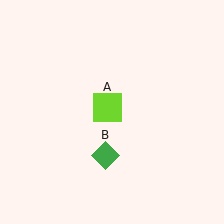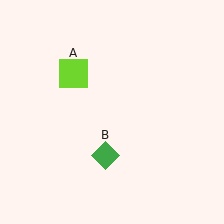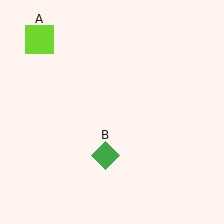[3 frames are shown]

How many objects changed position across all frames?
1 object changed position: lime square (object A).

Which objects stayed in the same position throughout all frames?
Green diamond (object B) remained stationary.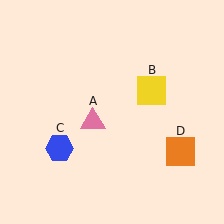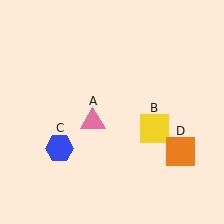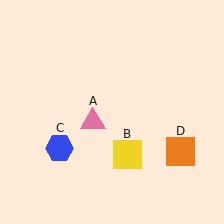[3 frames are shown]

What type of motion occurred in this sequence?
The yellow square (object B) rotated clockwise around the center of the scene.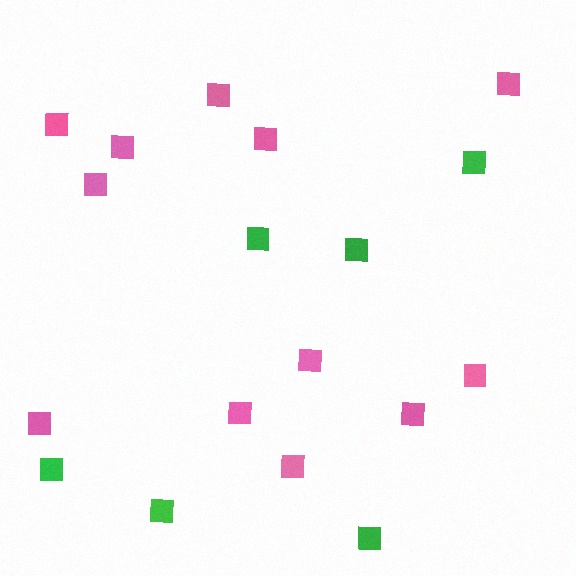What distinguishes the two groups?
There are 2 groups: one group of green squares (6) and one group of pink squares (12).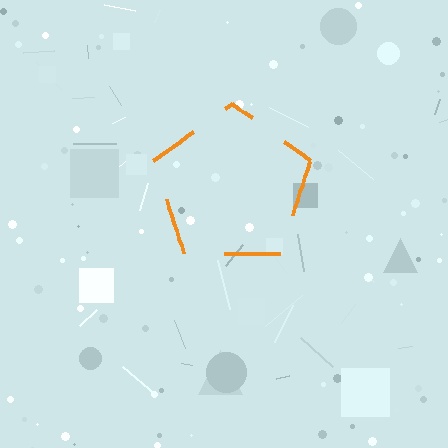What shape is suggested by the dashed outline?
The dashed outline suggests a pentagon.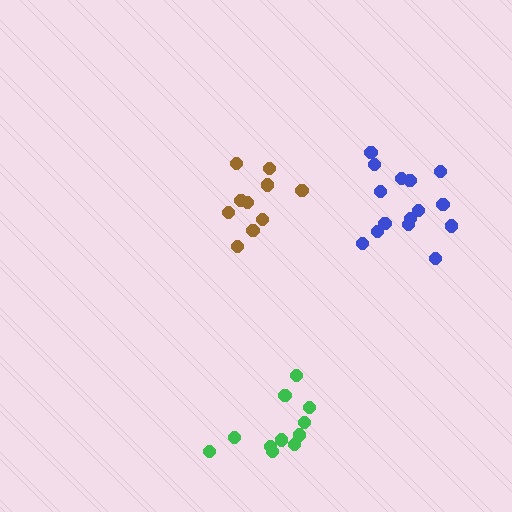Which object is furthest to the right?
The blue cluster is rightmost.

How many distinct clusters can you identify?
There are 3 distinct clusters.